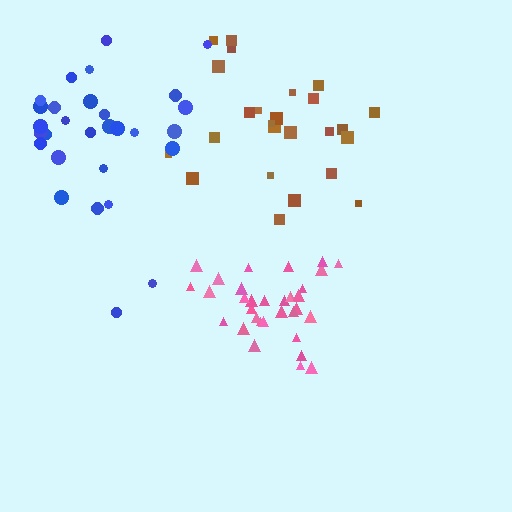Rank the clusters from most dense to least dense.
pink, blue, brown.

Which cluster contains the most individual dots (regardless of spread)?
Pink (33).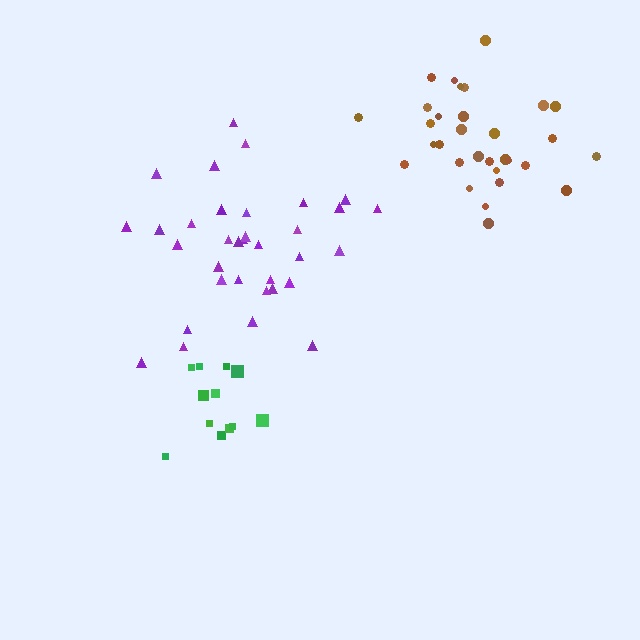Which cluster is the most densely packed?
Brown.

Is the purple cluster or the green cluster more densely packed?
Purple.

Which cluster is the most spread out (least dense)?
Green.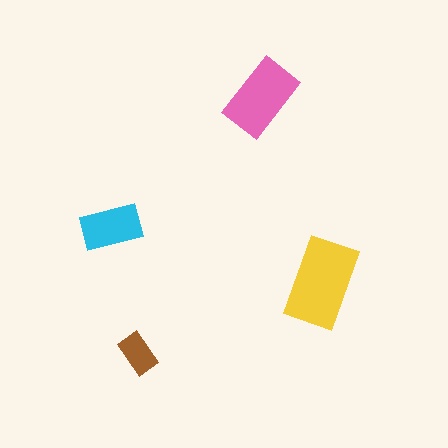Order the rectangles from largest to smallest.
the yellow one, the pink one, the cyan one, the brown one.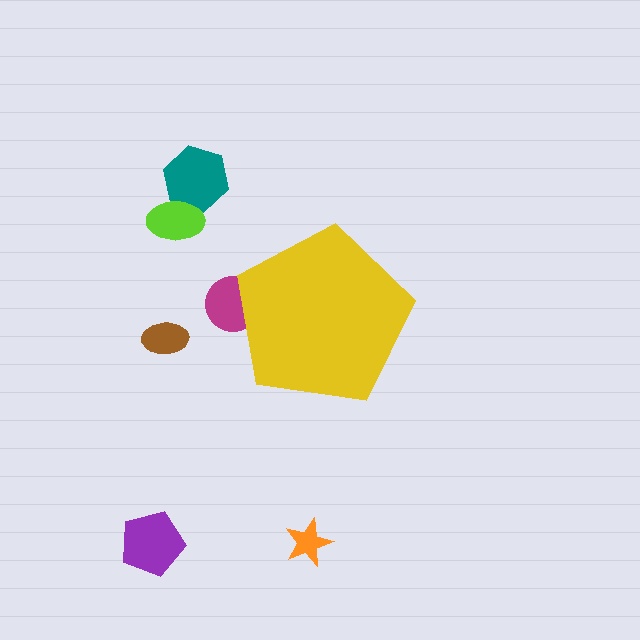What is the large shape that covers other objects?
A yellow pentagon.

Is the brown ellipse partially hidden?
No, the brown ellipse is fully visible.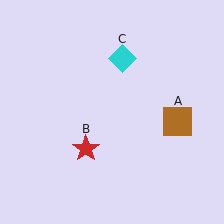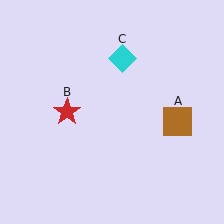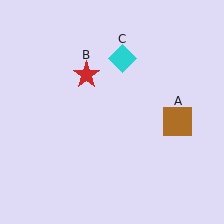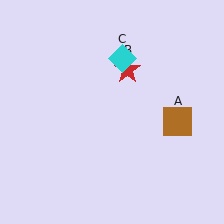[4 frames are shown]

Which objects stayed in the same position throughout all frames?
Brown square (object A) and cyan diamond (object C) remained stationary.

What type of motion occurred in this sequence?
The red star (object B) rotated clockwise around the center of the scene.